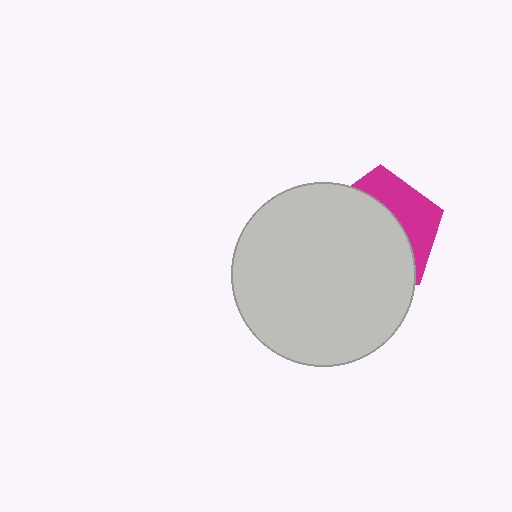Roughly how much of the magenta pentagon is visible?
A small part of it is visible (roughly 34%).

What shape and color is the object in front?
The object in front is a light gray circle.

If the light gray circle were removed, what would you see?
You would see the complete magenta pentagon.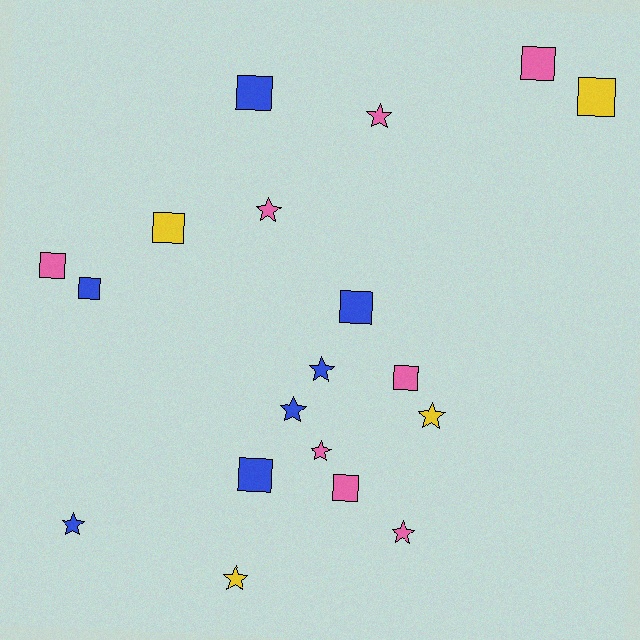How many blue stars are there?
There are 3 blue stars.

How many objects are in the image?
There are 19 objects.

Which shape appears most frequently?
Square, with 10 objects.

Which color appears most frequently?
Pink, with 8 objects.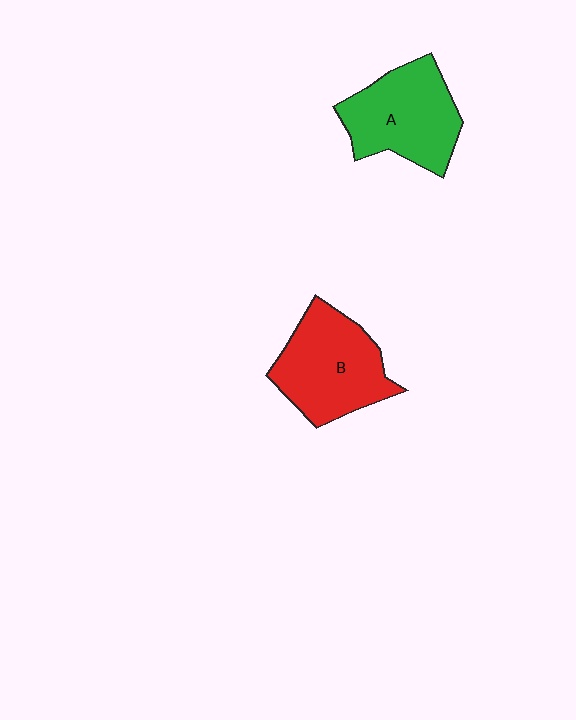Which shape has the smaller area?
Shape A (green).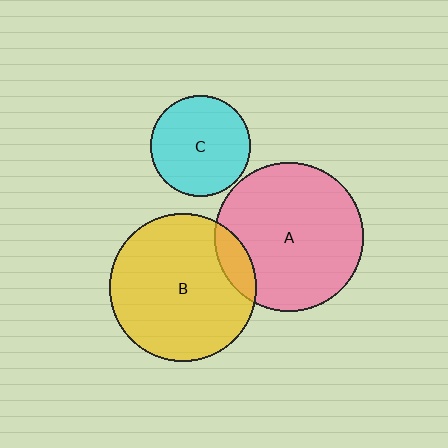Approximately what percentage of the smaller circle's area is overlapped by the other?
Approximately 10%.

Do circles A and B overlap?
Yes.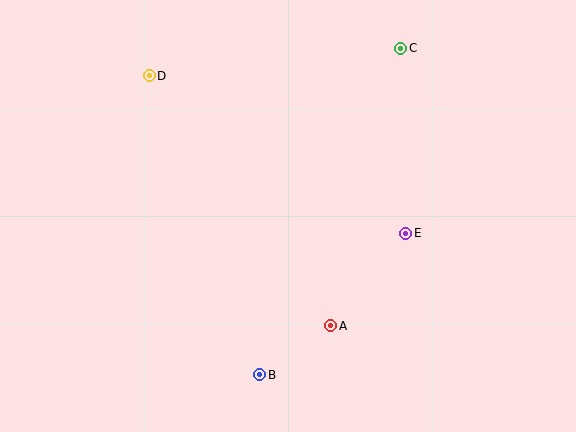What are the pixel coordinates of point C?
Point C is at (401, 48).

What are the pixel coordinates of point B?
Point B is at (260, 375).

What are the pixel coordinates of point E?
Point E is at (406, 233).